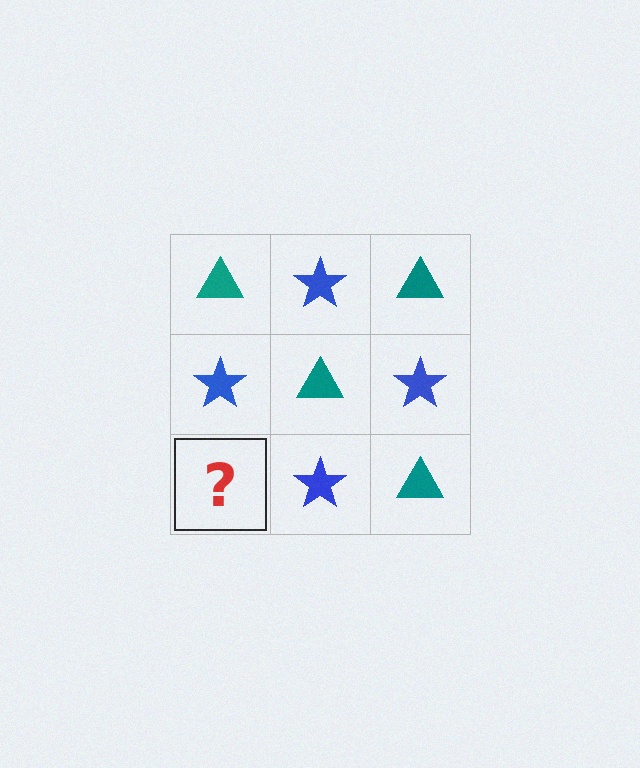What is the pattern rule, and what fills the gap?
The rule is that it alternates teal triangle and blue star in a checkerboard pattern. The gap should be filled with a teal triangle.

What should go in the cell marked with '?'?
The missing cell should contain a teal triangle.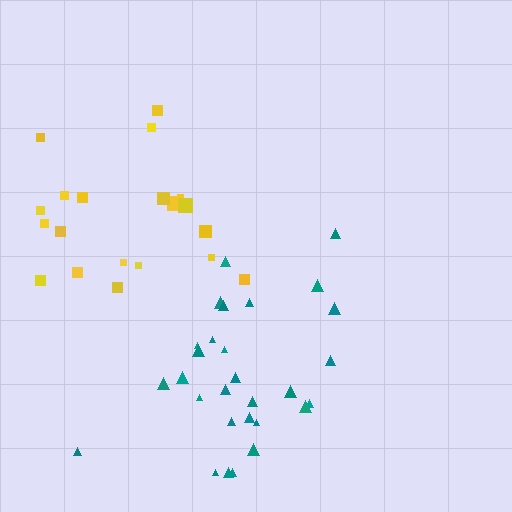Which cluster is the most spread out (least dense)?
Yellow.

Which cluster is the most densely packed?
Teal.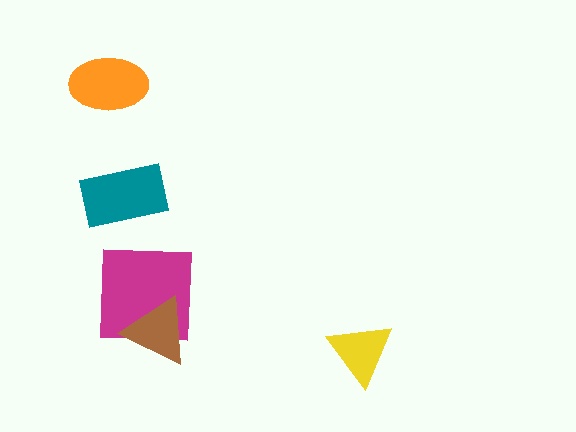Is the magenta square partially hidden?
Yes, it is partially covered by another shape.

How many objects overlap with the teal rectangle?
0 objects overlap with the teal rectangle.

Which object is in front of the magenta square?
The brown triangle is in front of the magenta square.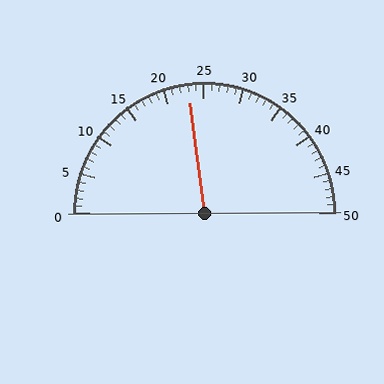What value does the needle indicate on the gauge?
The needle indicates approximately 23.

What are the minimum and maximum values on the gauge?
The gauge ranges from 0 to 50.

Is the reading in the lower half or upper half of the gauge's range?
The reading is in the lower half of the range (0 to 50).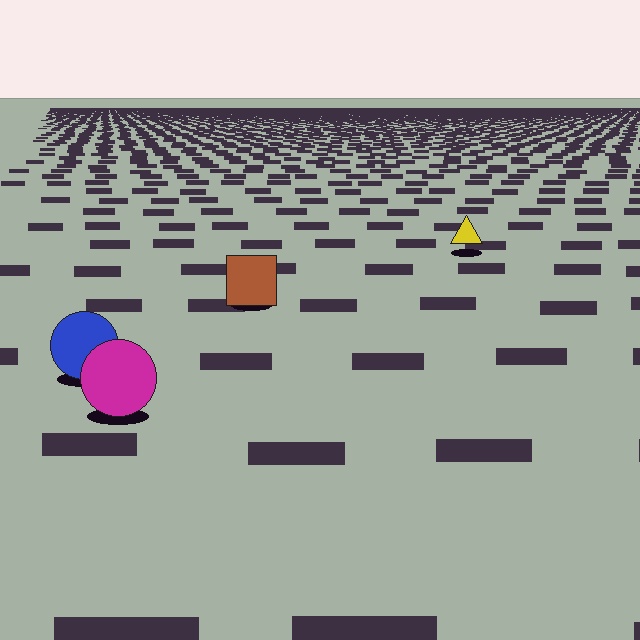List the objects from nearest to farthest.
From nearest to farthest: the magenta circle, the blue circle, the brown square, the yellow triangle.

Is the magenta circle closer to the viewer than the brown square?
Yes. The magenta circle is closer — you can tell from the texture gradient: the ground texture is coarser near it.